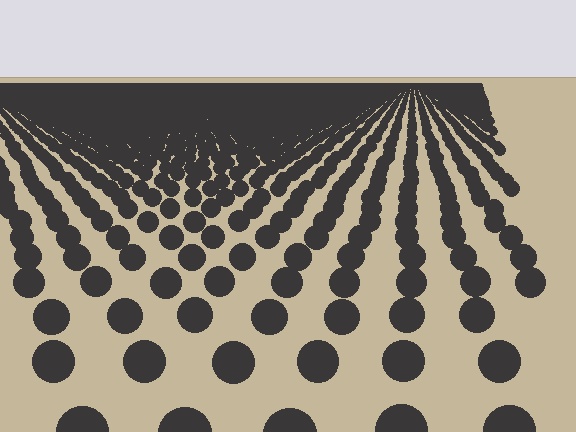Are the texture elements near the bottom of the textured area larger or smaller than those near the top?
Larger. Near the bottom, elements are closer to the viewer and appear at a bigger on-screen size.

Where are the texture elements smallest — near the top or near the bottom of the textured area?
Near the top.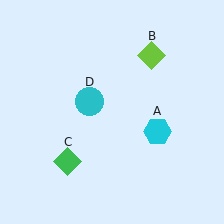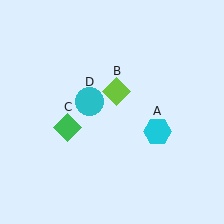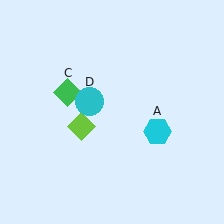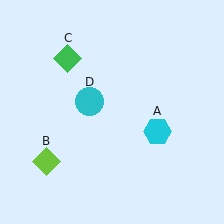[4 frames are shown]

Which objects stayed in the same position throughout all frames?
Cyan hexagon (object A) and cyan circle (object D) remained stationary.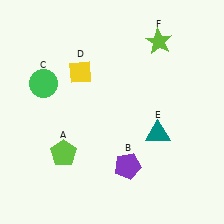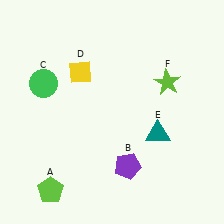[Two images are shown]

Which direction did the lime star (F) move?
The lime star (F) moved down.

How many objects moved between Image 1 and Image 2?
2 objects moved between the two images.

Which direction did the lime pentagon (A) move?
The lime pentagon (A) moved down.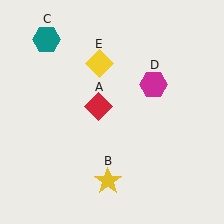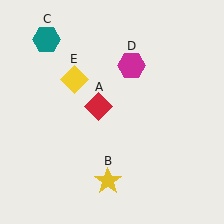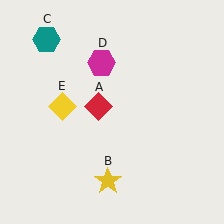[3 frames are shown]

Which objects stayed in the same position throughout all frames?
Red diamond (object A) and yellow star (object B) and teal hexagon (object C) remained stationary.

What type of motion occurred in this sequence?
The magenta hexagon (object D), yellow diamond (object E) rotated counterclockwise around the center of the scene.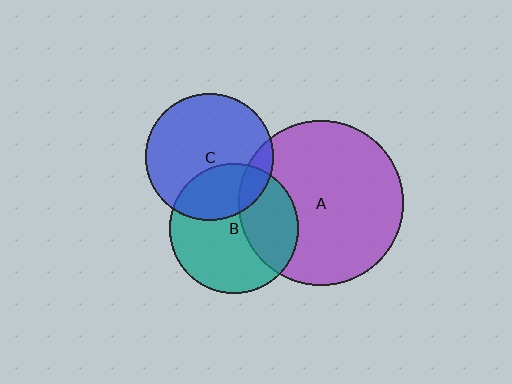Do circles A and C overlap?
Yes.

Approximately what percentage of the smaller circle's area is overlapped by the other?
Approximately 10%.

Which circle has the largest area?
Circle A (purple).